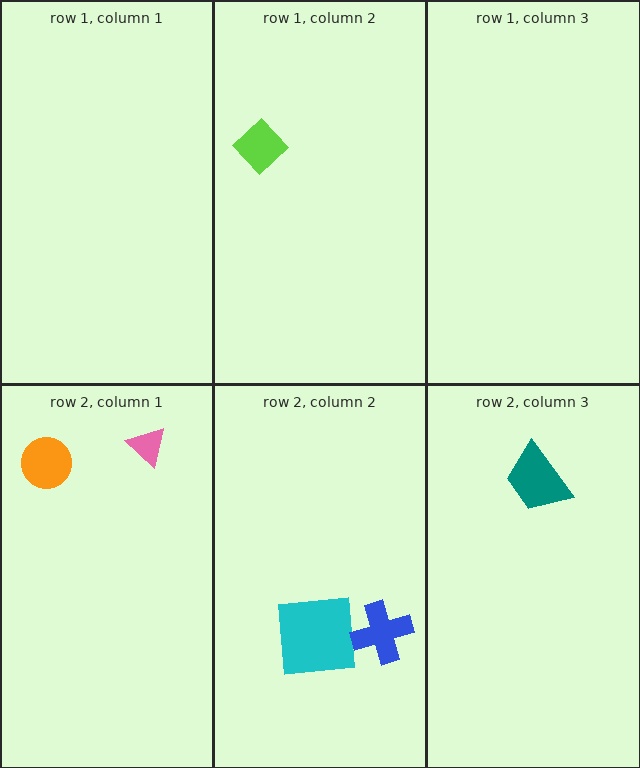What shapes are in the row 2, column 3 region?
The teal trapezoid.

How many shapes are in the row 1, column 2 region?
1.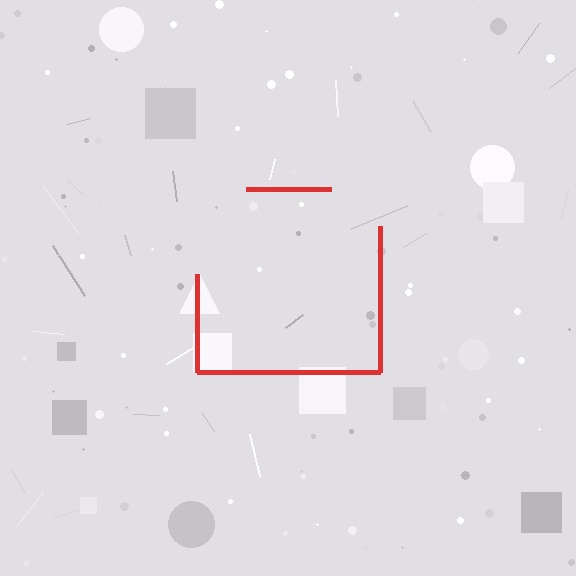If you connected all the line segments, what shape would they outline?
They would outline a square.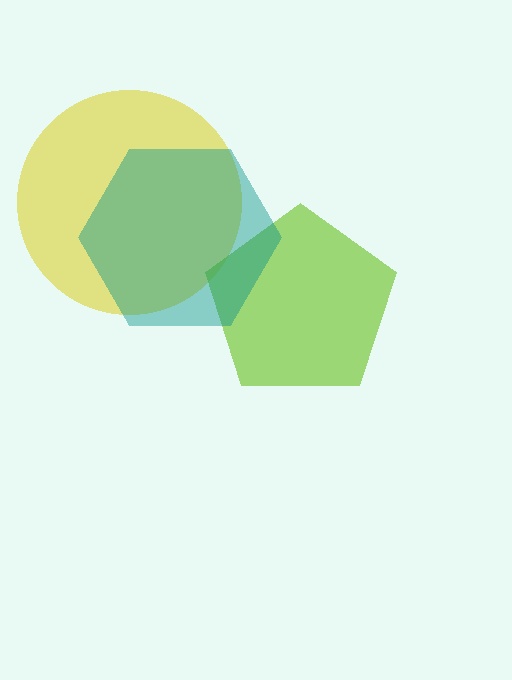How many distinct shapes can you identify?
There are 3 distinct shapes: a yellow circle, a lime pentagon, a teal hexagon.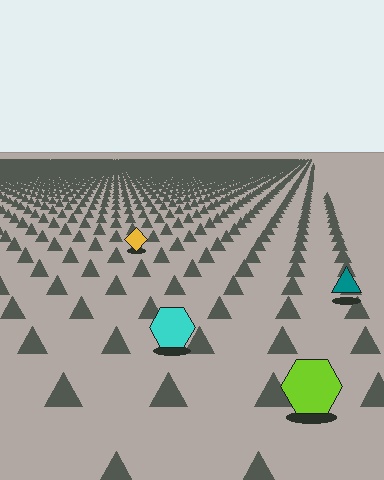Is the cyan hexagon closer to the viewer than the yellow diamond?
Yes. The cyan hexagon is closer — you can tell from the texture gradient: the ground texture is coarser near it.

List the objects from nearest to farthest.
From nearest to farthest: the lime hexagon, the cyan hexagon, the teal triangle, the yellow diamond.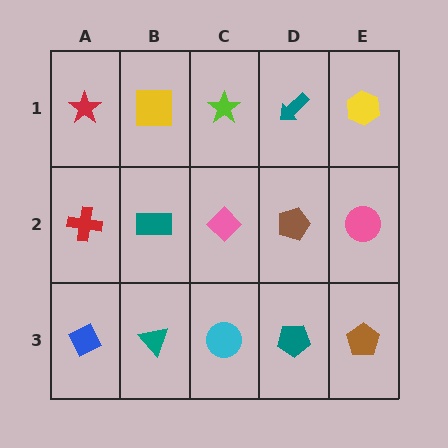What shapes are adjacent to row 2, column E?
A yellow hexagon (row 1, column E), a brown pentagon (row 3, column E), a brown pentagon (row 2, column D).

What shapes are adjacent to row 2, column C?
A lime star (row 1, column C), a cyan circle (row 3, column C), a teal rectangle (row 2, column B), a brown pentagon (row 2, column D).